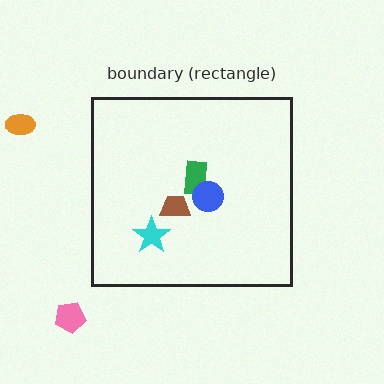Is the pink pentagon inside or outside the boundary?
Outside.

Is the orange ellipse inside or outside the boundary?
Outside.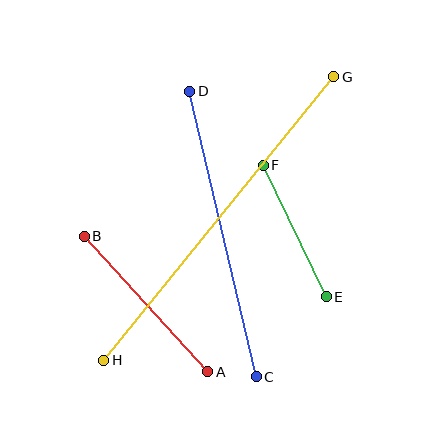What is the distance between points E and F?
The distance is approximately 146 pixels.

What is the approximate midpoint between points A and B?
The midpoint is at approximately (146, 304) pixels.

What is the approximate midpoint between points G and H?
The midpoint is at approximately (219, 218) pixels.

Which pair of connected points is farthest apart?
Points G and H are farthest apart.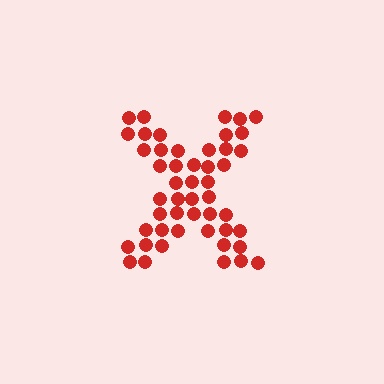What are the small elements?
The small elements are circles.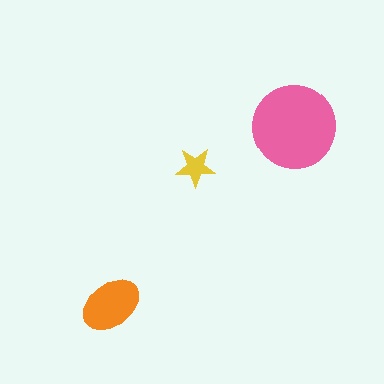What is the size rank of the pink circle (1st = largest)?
1st.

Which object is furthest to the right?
The pink circle is rightmost.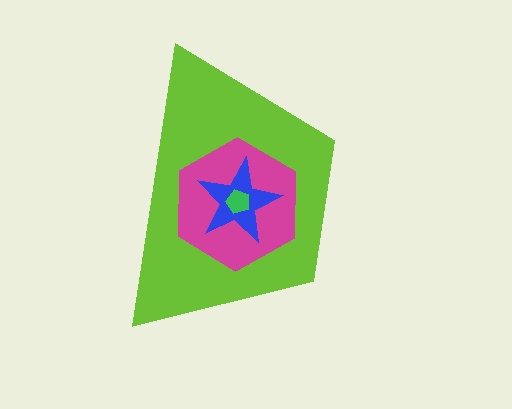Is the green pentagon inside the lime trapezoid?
Yes.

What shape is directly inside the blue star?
The green pentagon.